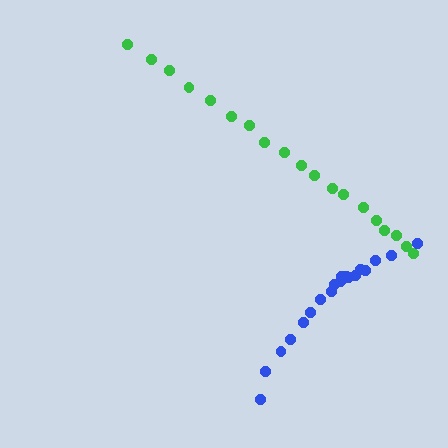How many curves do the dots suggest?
There are 2 distinct paths.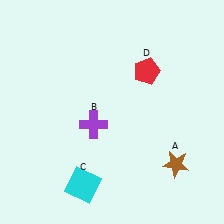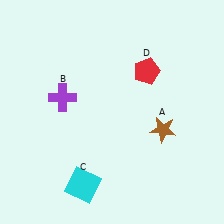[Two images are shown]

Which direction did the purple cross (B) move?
The purple cross (B) moved left.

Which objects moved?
The objects that moved are: the brown star (A), the purple cross (B).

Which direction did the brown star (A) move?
The brown star (A) moved up.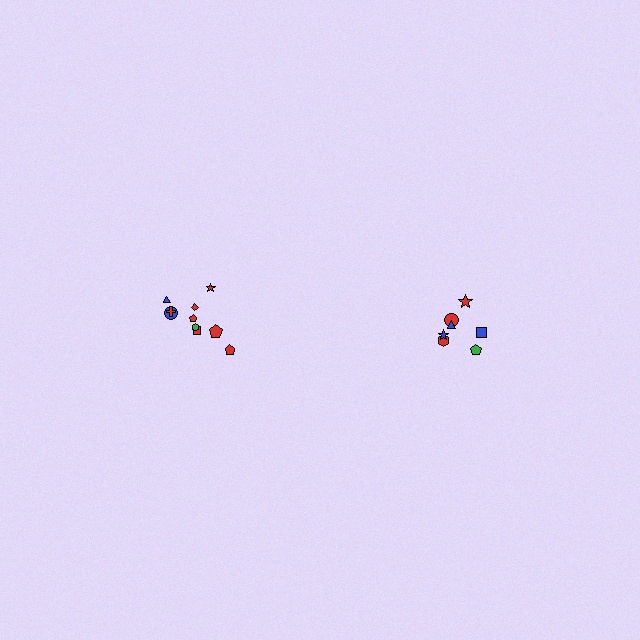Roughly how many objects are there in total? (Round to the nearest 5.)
Roughly 15 objects in total.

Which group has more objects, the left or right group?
The left group.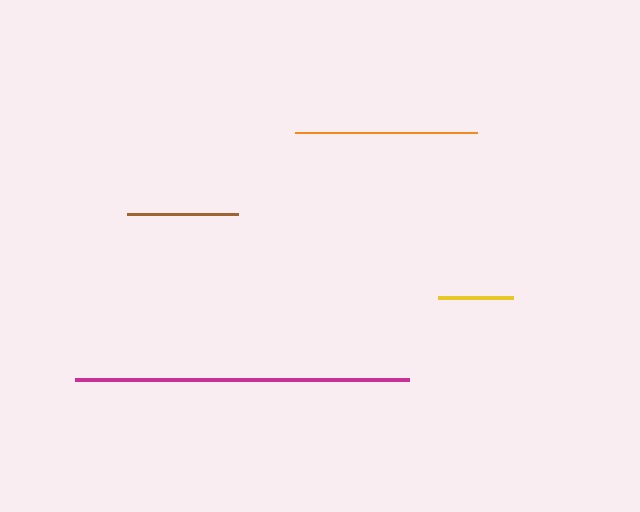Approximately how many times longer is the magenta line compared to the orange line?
The magenta line is approximately 1.8 times the length of the orange line.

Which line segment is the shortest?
The yellow line is the shortest at approximately 75 pixels.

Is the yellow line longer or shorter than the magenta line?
The magenta line is longer than the yellow line.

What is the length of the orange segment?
The orange segment is approximately 182 pixels long.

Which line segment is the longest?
The magenta line is the longest at approximately 334 pixels.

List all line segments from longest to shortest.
From longest to shortest: magenta, orange, brown, yellow.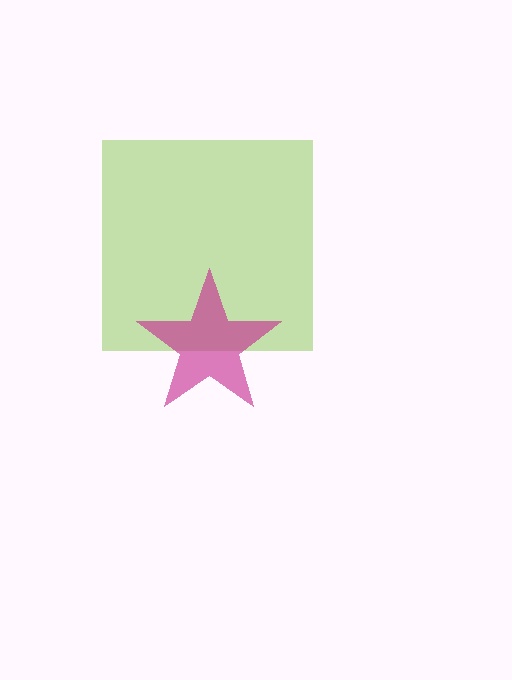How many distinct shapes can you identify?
There are 2 distinct shapes: a lime square, a magenta star.